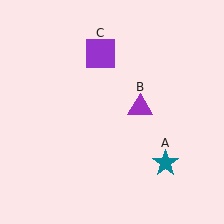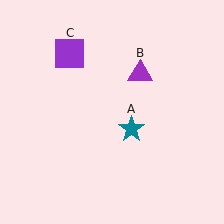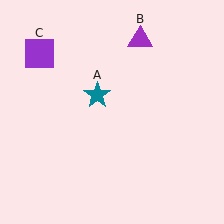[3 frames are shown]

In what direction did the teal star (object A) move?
The teal star (object A) moved up and to the left.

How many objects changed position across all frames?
3 objects changed position: teal star (object A), purple triangle (object B), purple square (object C).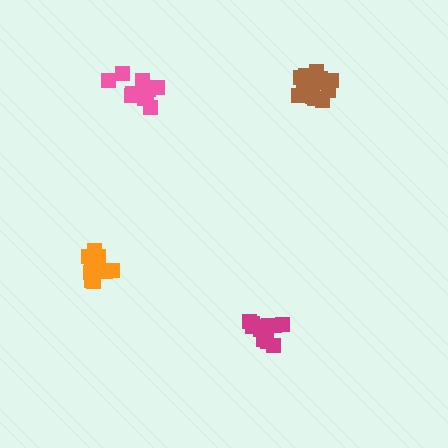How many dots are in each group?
Group 1: 13 dots, Group 2: 17 dots, Group 3: 13 dots, Group 4: 13 dots (56 total).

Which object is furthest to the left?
The orange cluster is leftmost.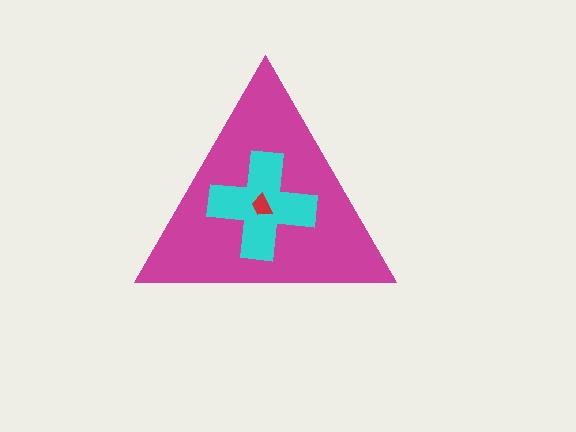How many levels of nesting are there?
3.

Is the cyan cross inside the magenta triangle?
Yes.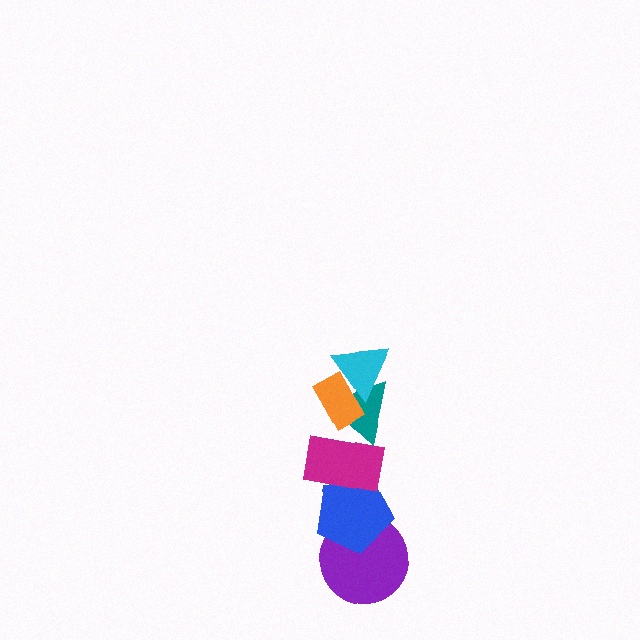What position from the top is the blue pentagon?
The blue pentagon is 5th from the top.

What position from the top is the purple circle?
The purple circle is 6th from the top.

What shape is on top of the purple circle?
The blue pentagon is on top of the purple circle.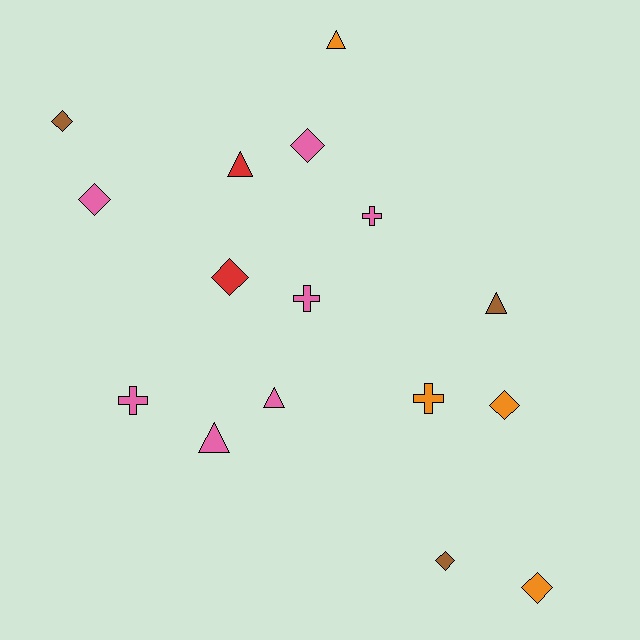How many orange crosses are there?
There is 1 orange cross.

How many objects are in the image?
There are 16 objects.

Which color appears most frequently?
Pink, with 7 objects.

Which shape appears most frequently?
Diamond, with 7 objects.